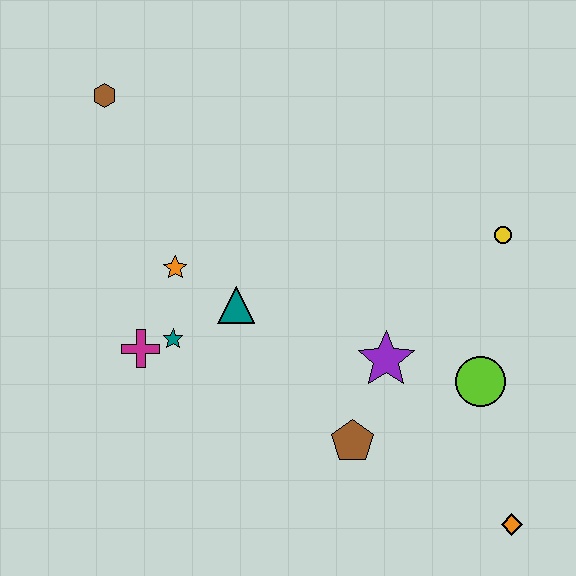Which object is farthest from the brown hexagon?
The orange diamond is farthest from the brown hexagon.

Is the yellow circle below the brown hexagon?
Yes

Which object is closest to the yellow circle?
The lime circle is closest to the yellow circle.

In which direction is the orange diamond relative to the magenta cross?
The orange diamond is to the right of the magenta cross.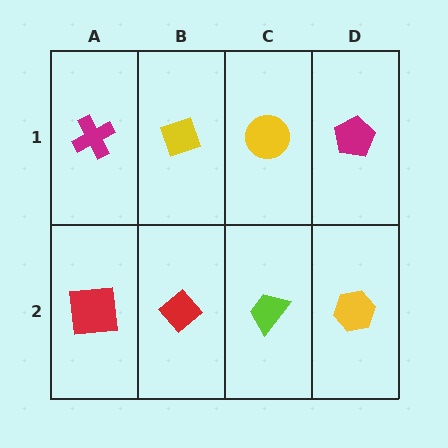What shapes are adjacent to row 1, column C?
A lime trapezoid (row 2, column C), a yellow diamond (row 1, column B), a magenta pentagon (row 1, column D).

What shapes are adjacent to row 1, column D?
A yellow hexagon (row 2, column D), a yellow circle (row 1, column C).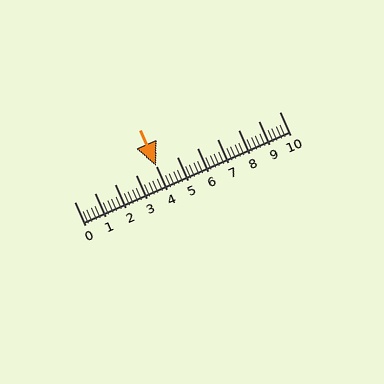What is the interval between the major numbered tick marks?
The major tick marks are spaced 1 units apart.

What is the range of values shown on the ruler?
The ruler shows values from 0 to 10.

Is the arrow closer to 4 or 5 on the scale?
The arrow is closer to 4.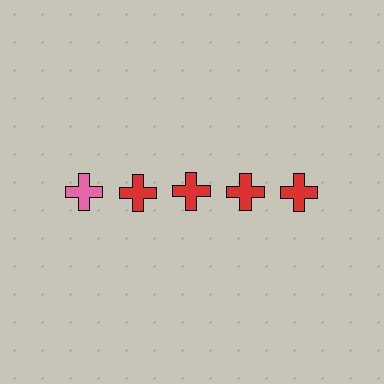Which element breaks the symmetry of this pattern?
The pink cross in the top row, leftmost column breaks the symmetry. All other shapes are red crosses.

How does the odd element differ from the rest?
It has a different color: pink instead of red.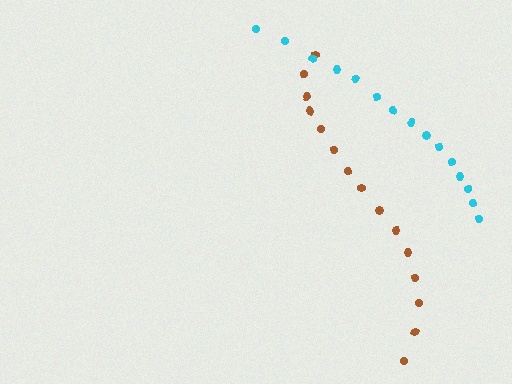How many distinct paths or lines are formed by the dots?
There are 2 distinct paths.